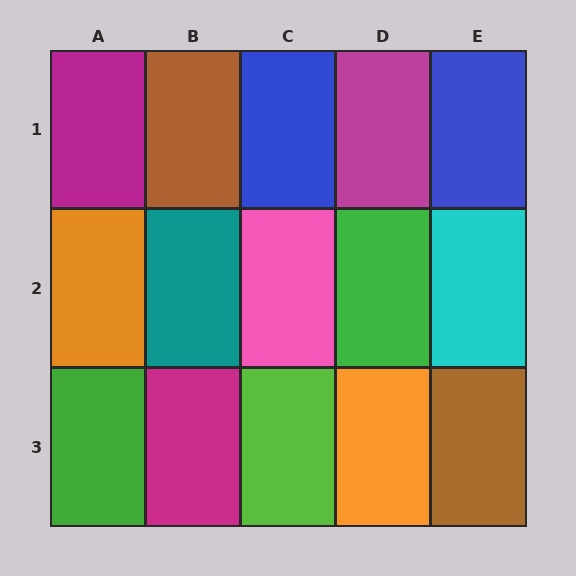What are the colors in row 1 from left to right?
Magenta, brown, blue, magenta, blue.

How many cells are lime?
1 cell is lime.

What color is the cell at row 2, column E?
Cyan.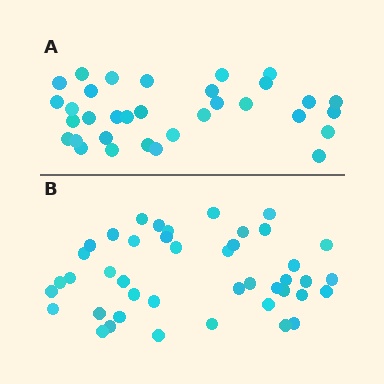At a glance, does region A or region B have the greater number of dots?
Region B (the bottom region) has more dots.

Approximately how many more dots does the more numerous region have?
Region B has roughly 10 or so more dots than region A.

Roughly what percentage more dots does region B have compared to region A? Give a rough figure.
About 30% more.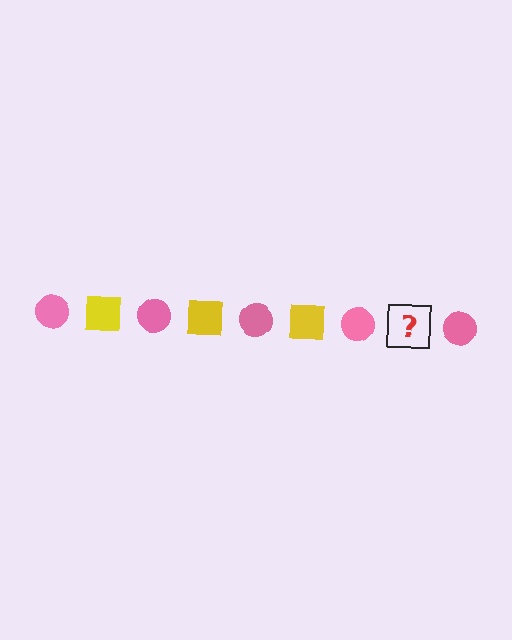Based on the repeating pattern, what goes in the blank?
The blank should be a yellow square.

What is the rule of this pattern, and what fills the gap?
The rule is that the pattern alternates between pink circle and yellow square. The gap should be filled with a yellow square.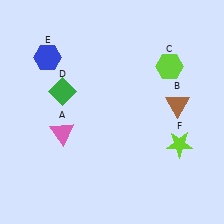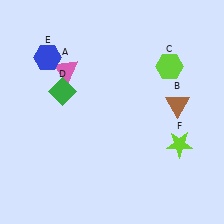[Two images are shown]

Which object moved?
The pink triangle (A) moved up.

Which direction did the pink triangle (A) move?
The pink triangle (A) moved up.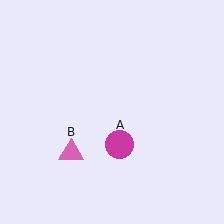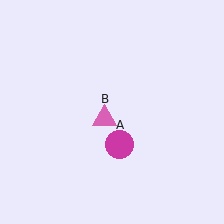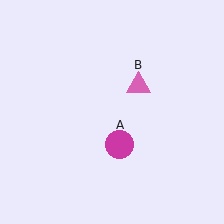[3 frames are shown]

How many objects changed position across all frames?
1 object changed position: pink triangle (object B).